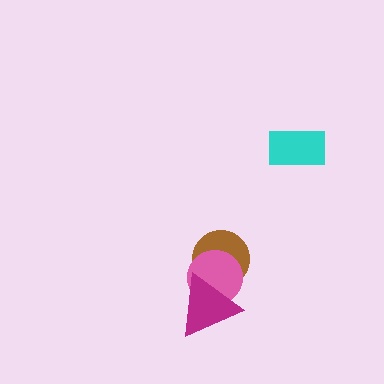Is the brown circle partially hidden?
Yes, it is partially covered by another shape.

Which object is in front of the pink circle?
The magenta triangle is in front of the pink circle.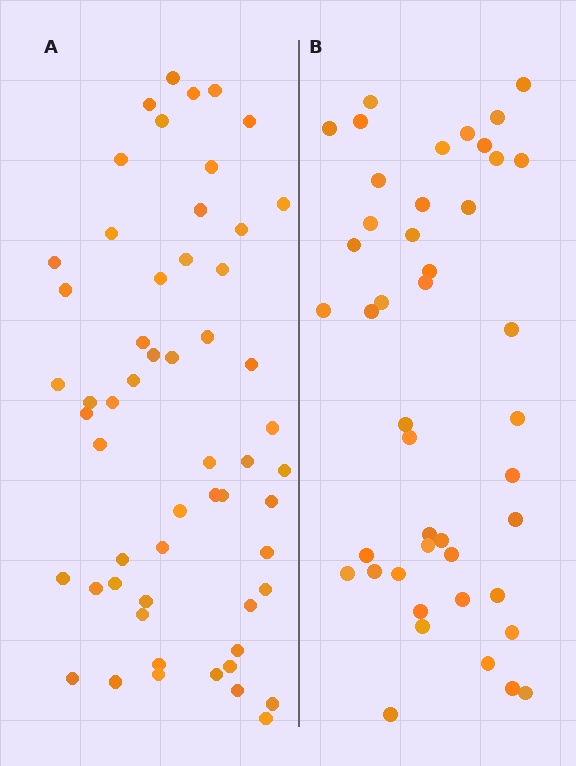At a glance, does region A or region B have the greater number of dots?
Region A (the left region) has more dots.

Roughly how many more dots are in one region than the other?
Region A has roughly 12 or so more dots than region B.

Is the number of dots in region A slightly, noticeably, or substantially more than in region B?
Region A has noticeably more, but not dramatically so. The ratio is roughly 1.3 to 1.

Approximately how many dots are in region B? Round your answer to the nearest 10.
About 40 dots. (The exact count is 44, which rounds to 40.)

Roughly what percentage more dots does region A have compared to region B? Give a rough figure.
About 25% more.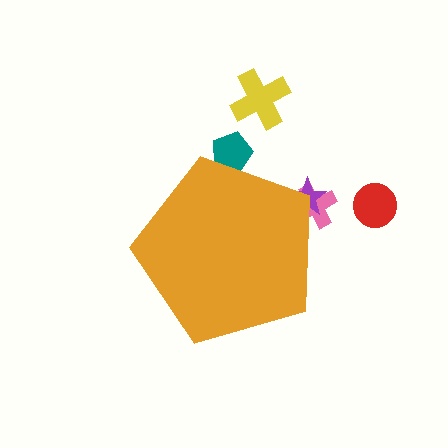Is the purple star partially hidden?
Yes, the purple star is partially hidden behind the orange pentagon.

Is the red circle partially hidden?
No, the red circle is fully visible.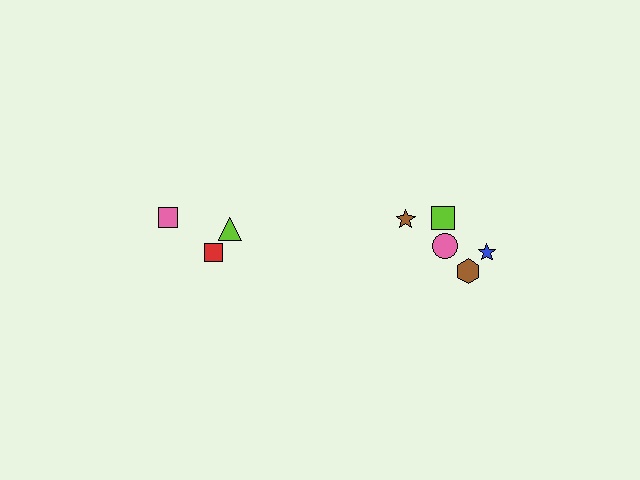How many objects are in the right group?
There are 5 objects.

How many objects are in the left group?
There are 3 objects.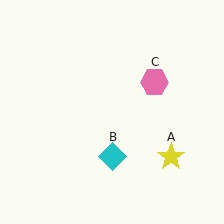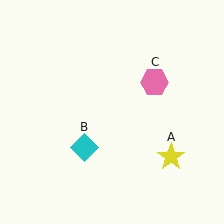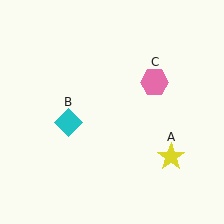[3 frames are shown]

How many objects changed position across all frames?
1 object changed position: cyan diamond (object B).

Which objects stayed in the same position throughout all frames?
Yellow star (object A) and pink hexagon (object C) remained stationary.